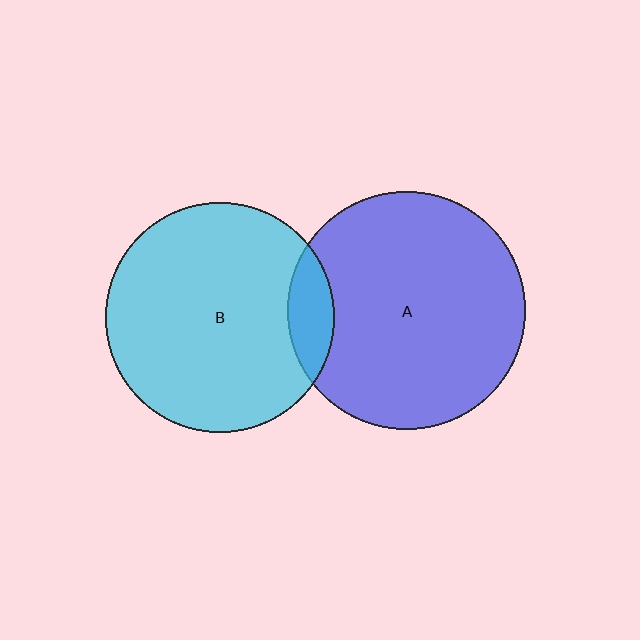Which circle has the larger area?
Circle A (blue).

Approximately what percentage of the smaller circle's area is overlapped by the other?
Approximately 10%.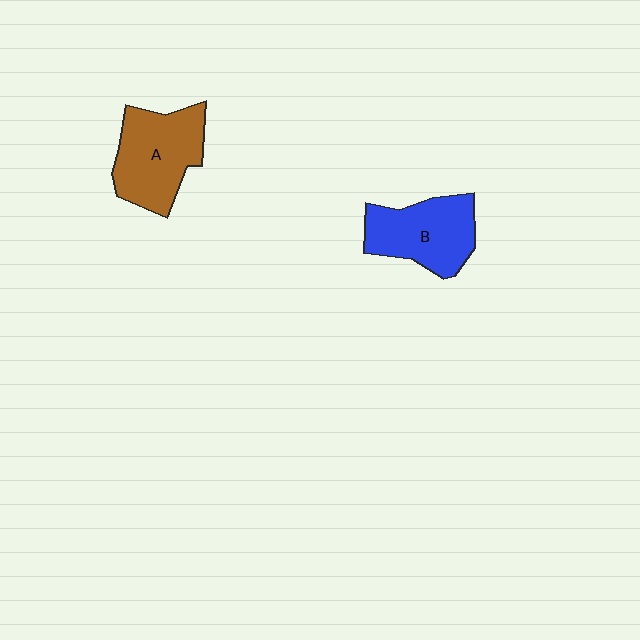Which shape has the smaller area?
Shape B (blue).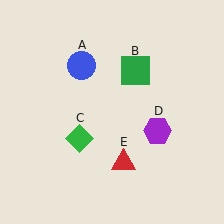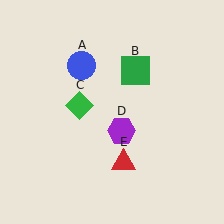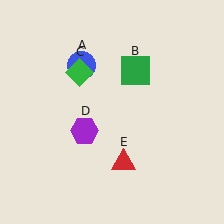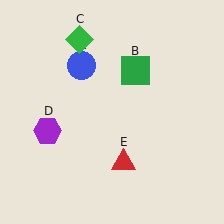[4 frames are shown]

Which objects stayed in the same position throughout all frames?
Blue circle (object A) and green square (object B) and red triangle (object E) remained stationary.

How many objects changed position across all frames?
2 objects changed position: green diamond (object C), purple hexagon (object D).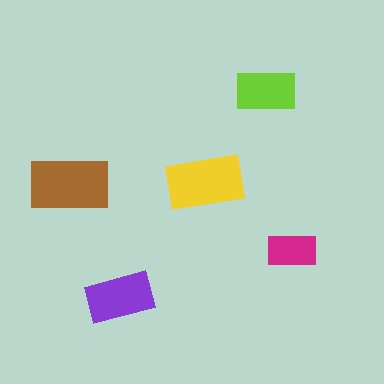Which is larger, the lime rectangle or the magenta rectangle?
The lime one.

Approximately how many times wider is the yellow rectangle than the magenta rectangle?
About 1.5 times wider.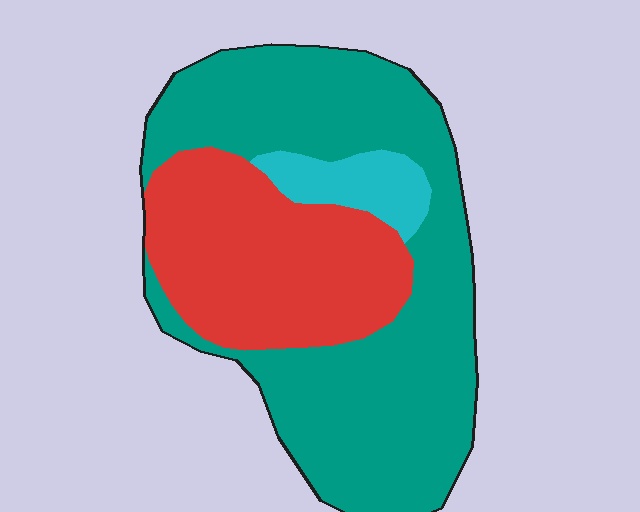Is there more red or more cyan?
Red.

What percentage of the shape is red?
Red covers about 30% of the shape.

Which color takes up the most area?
Teal, at roughly 60%.